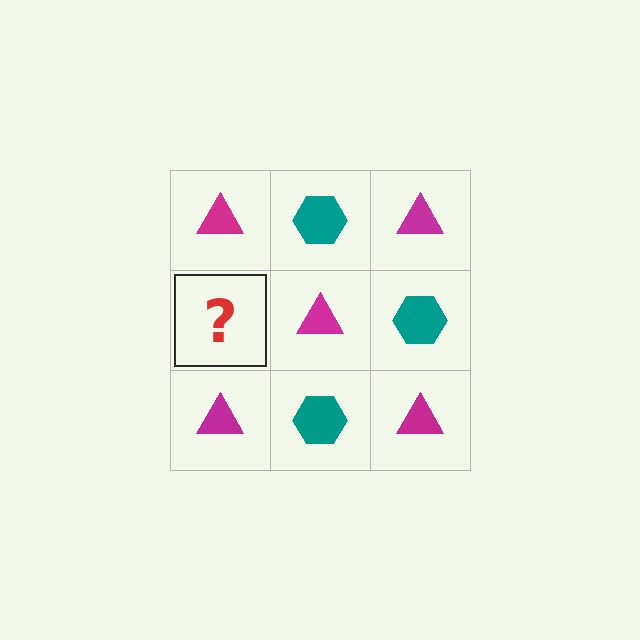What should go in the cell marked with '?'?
The missing cell should contain a teal hexagon.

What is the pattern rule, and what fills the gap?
The rule is that it alternates magenta triangle and teal hexagon in a checkerboard pattern. The gap should be filled with a teal hexagon.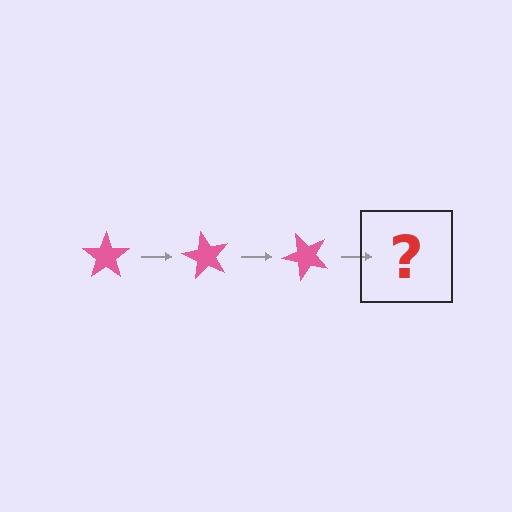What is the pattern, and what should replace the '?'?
The pattern is that the star rotates 60 degrees each step. The '?' should be a pink star rotated 180 degrees.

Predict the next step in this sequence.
The next step is a pink star rotated 180 degrees.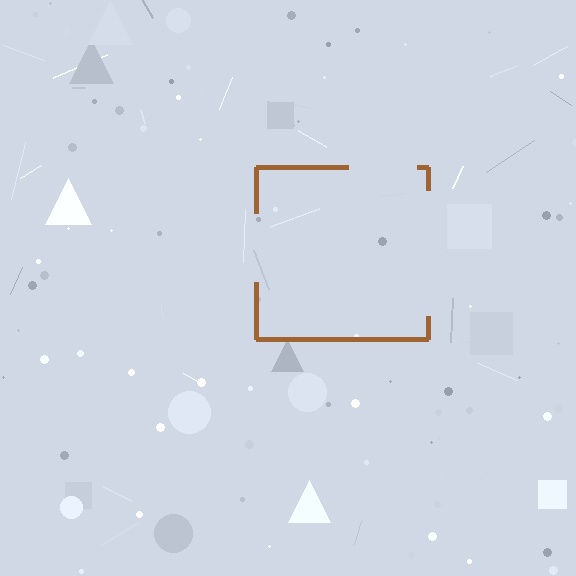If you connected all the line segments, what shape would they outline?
They would outline a square.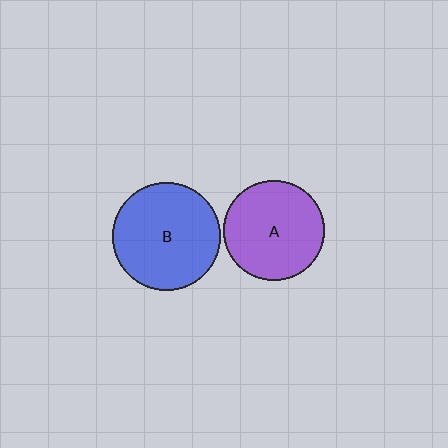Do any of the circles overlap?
No, none of the circles overlap.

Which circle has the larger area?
Circle B (blue).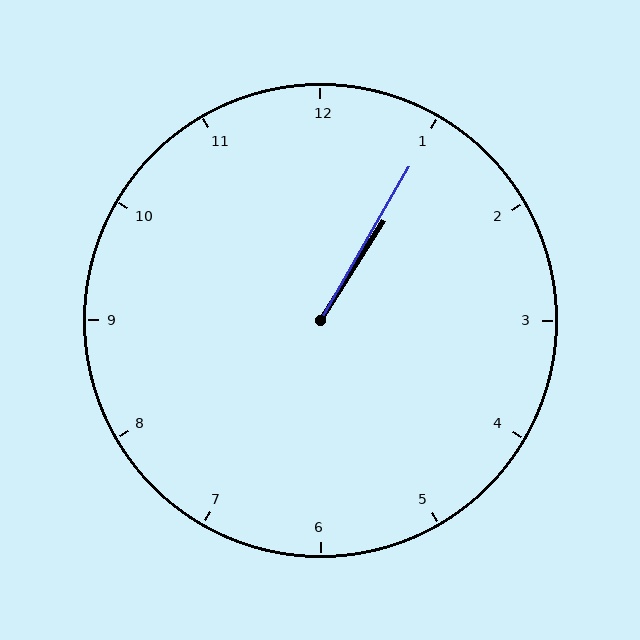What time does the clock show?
1:05.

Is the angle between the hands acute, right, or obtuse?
It is acute.